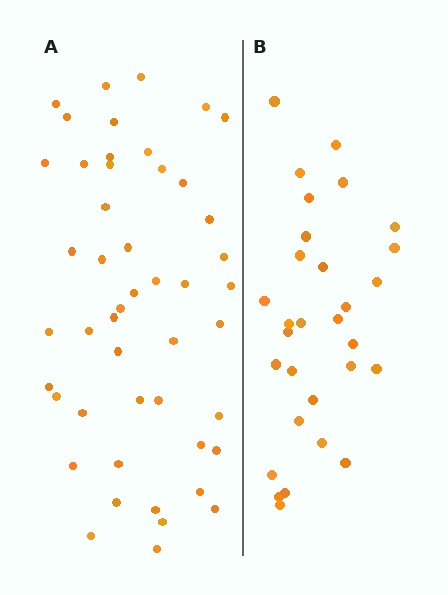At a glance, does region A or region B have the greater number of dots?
Region A (the left region) has more dots.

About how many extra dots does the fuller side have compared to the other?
Region A has approximately 20 more dots than region B.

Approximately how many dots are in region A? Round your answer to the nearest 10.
About 50 dots. (The exact count is 48, which rounds to 50.)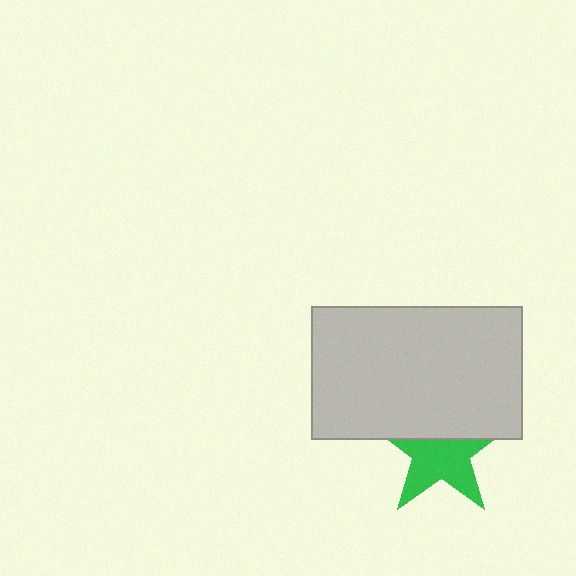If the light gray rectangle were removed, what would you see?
You would see the complete green star.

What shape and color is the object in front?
The object in front is a light gray rectangle.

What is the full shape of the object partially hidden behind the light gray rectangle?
The partially hidden object is a green star.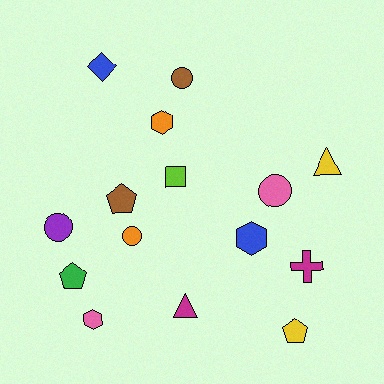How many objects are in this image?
There are 15 objects.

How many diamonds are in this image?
There is 1 diamond.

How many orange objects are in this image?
There are 2 orange objects.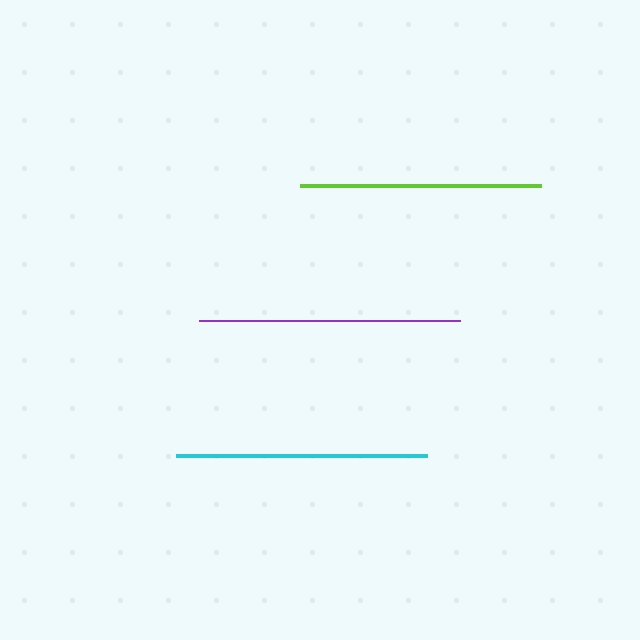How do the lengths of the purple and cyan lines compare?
The purple and cyan lines are approximately the same length.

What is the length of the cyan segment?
The cyan segment is approximately 251 pixels long.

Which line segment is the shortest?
The lime line is the shortest at approximately 240 pixels.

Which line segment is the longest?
The purple line is the longest at approximately 262 pixels.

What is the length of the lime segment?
The lime segment is approximately 240 pixels long.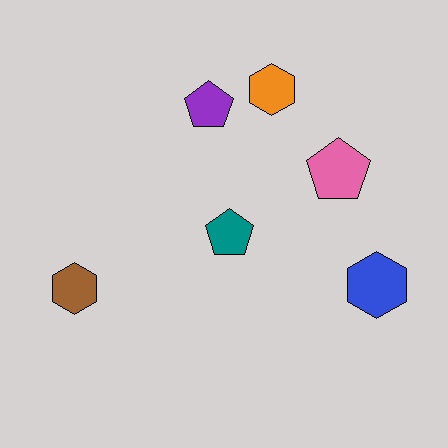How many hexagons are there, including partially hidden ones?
There are 3 hexagons.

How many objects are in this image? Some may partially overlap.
There are 6 objects.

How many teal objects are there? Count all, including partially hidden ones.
There is 1 teal object.